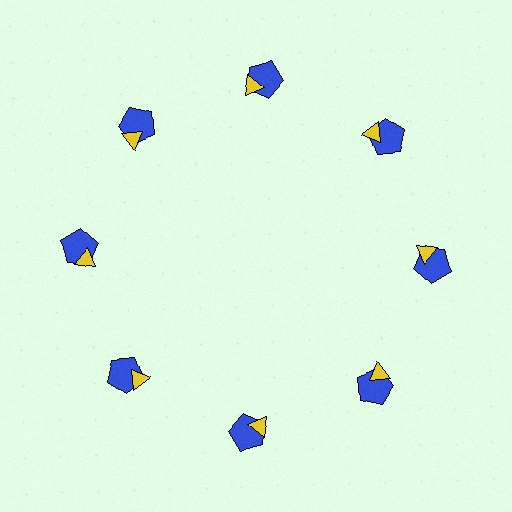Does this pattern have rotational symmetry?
Yes, this pattern has 8-fold rotational symmetry. It looks the same after rotating 45 degrees around the center.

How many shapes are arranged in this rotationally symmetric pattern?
There are 16 shapes, arranged in 8 groups of 2.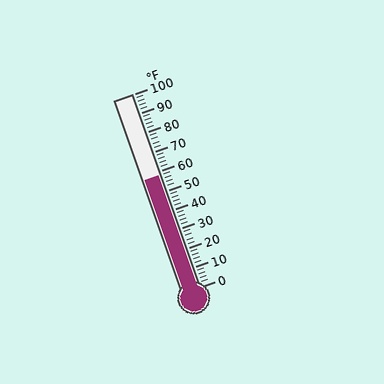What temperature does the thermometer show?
The thermometer shows approximately 58°F.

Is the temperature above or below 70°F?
The temperature is below 70°F.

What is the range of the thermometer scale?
The thermometer scale ranges from 0°F to 100°F.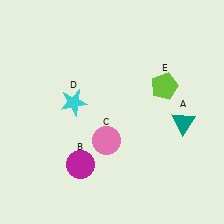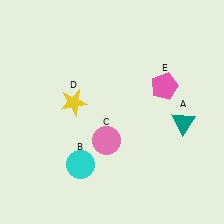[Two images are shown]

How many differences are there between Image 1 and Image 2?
There are 3 differences between the two images.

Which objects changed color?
B changed from magenta to cyan. D changed from cyan to yellow. E changed from lime to pink.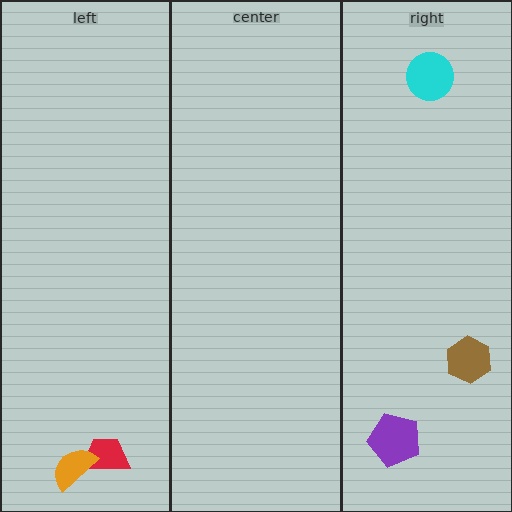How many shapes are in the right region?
3.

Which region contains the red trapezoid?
The left region.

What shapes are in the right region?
The brown hexagon, the purple pentagon, the cyan circle.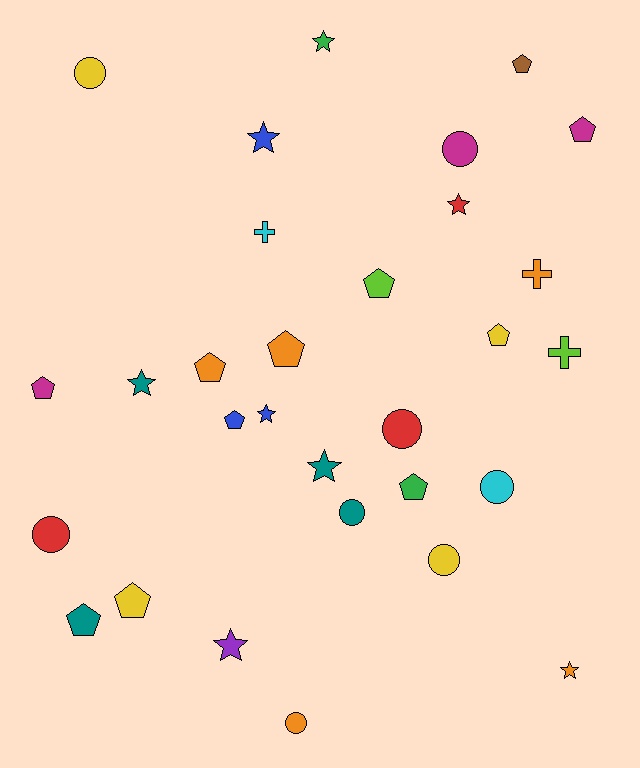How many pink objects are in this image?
There are no pink objects.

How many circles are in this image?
There are 8 circles.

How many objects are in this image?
There are 30 objects.